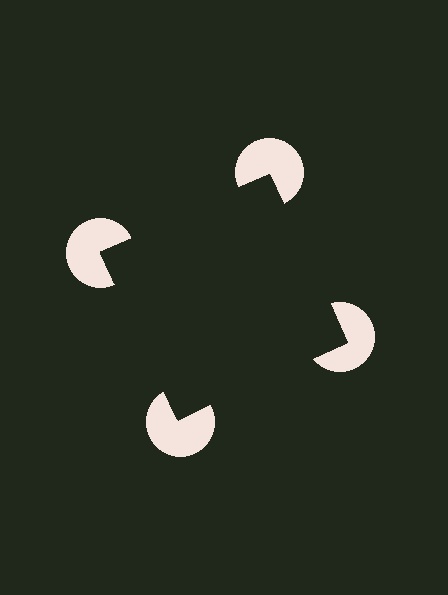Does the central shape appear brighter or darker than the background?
It typically appears slightly darker than the background, even though no actual brightness change is drawn.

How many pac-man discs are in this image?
There are 4 — one at each vertex of the illusory square.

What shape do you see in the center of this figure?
An illusory square — its edges are inferred from the aligned wedge cuts in the pac-man discs, not physically drawn.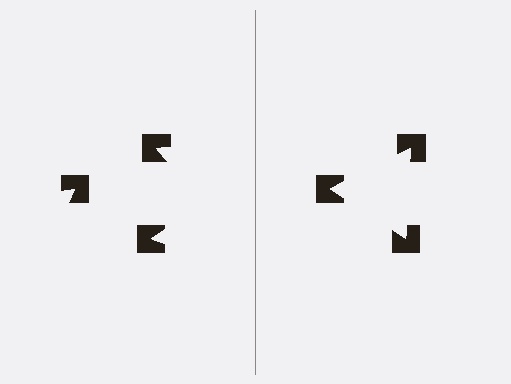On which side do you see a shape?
An illusory triangle appears on the right side. On the left side the wedge cuts are rotated, so no coherent shape forms.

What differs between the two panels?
The notched squares are positioned identically on both sides; only the wedge orientations differ. On the right they align to a triangle; on the left they are misaligned.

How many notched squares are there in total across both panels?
6 — 3 on each side.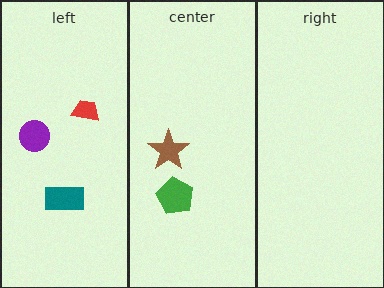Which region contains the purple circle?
The left region.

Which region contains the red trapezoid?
The left region.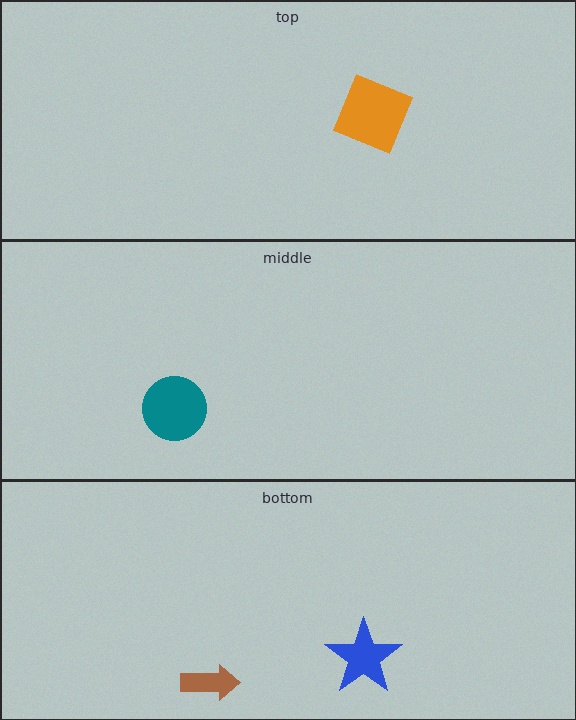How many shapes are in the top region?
1.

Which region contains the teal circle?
The middle region.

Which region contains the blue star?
The bottom region.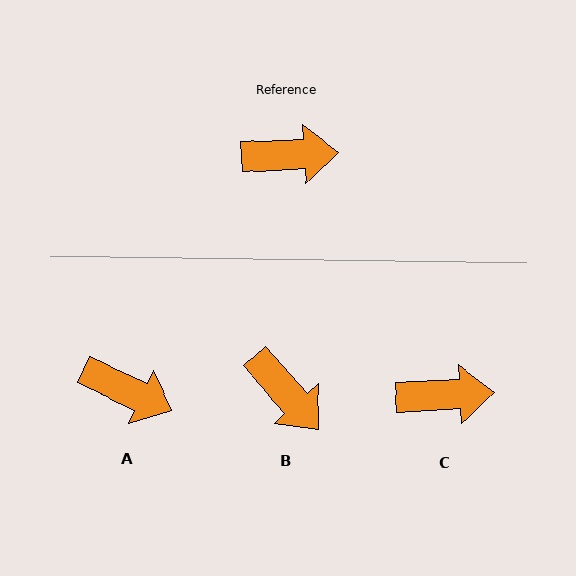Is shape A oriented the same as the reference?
No, it is off by about 28 degrees.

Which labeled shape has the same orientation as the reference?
C.